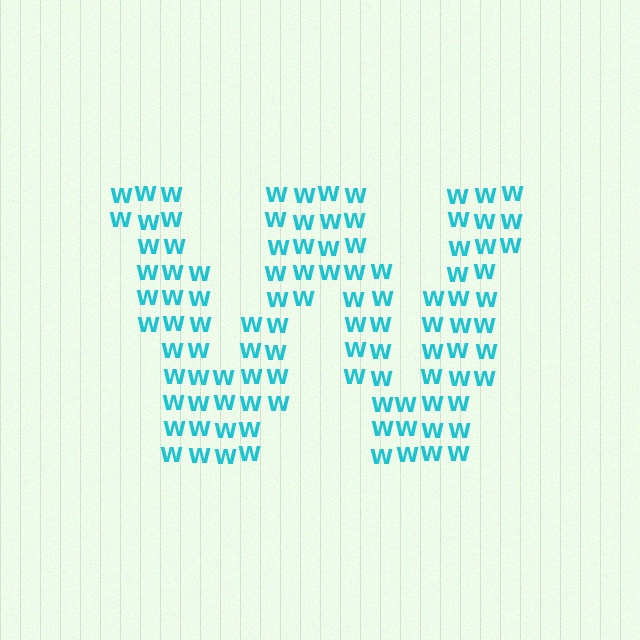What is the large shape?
The large shape is the letter W.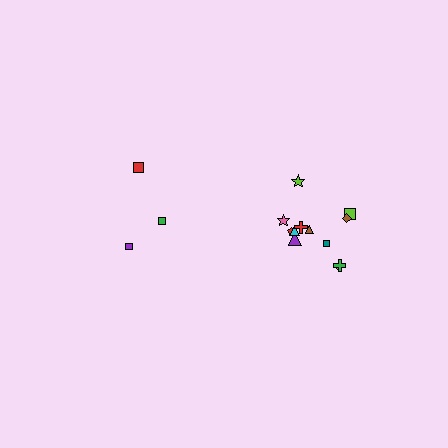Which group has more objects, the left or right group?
The right group.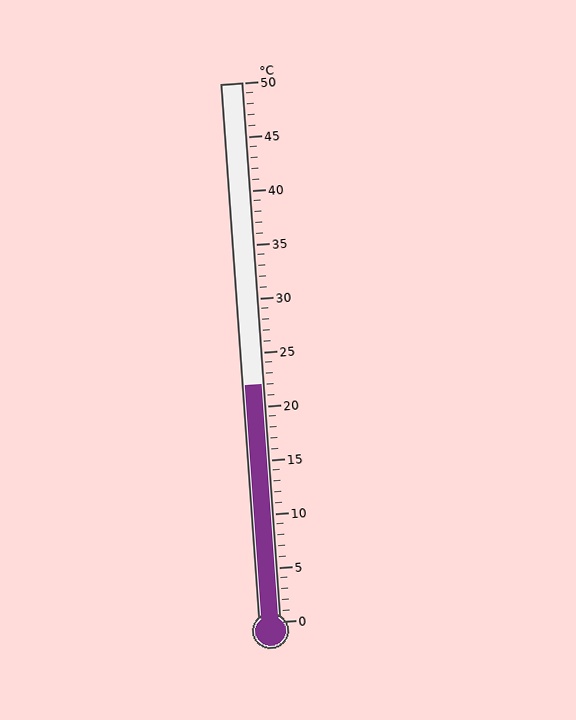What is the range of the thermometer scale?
The thermometer scale ranges from 0°C to 50°C.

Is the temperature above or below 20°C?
The temperature is above 20°C.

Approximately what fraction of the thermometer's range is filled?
The thermometer is filled to approximately 45% of its range.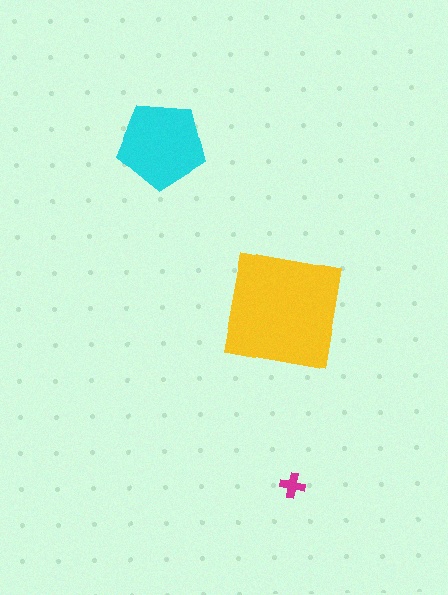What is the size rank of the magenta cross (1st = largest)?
3rd.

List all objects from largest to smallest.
The yellow square, the cyan pentagon, the magenta cross.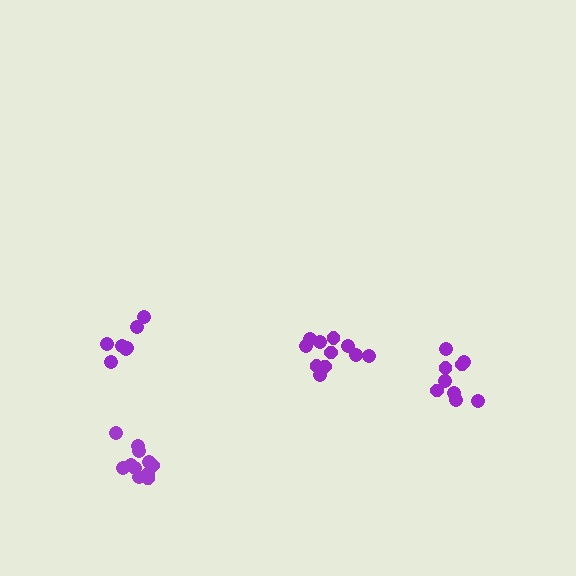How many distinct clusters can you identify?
There are 4 distinct clusters.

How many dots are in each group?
Group 1: 11 dots, Group 2: 11 dots, Group 3: 9 dots, Group 4: 7 dots (38 total).